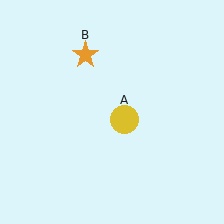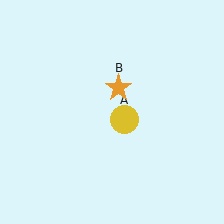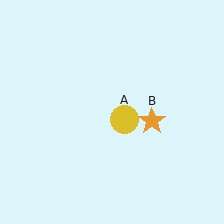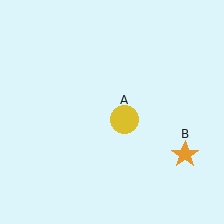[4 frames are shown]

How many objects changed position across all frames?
1 object changed position: orange star (object B).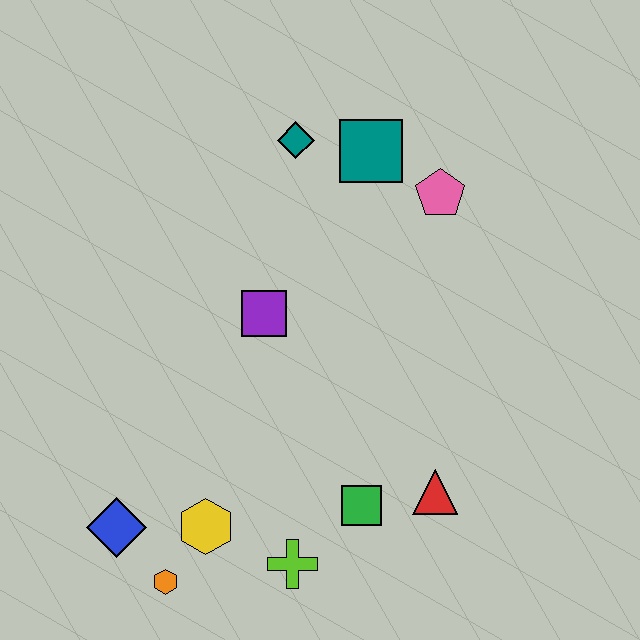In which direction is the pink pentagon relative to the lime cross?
The pink pentagon is above the lime cross.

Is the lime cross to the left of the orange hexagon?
No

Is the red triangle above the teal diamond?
No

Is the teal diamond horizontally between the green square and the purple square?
Yes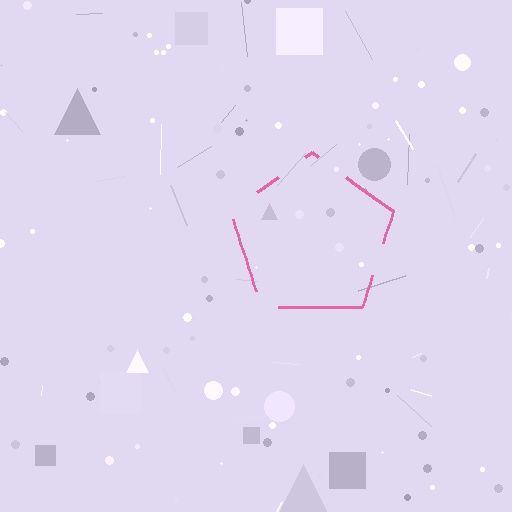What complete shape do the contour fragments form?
The contour fragments form a pentagon.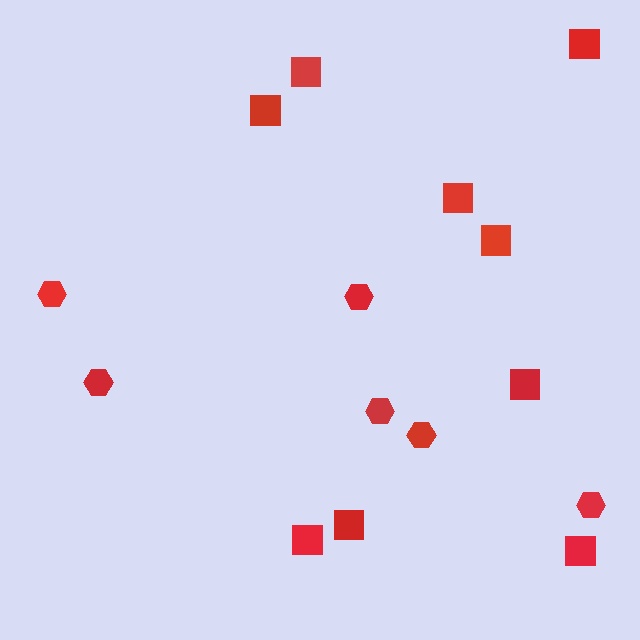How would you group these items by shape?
There are 2 groups: one group of squares (9) and one group of hexagons (6).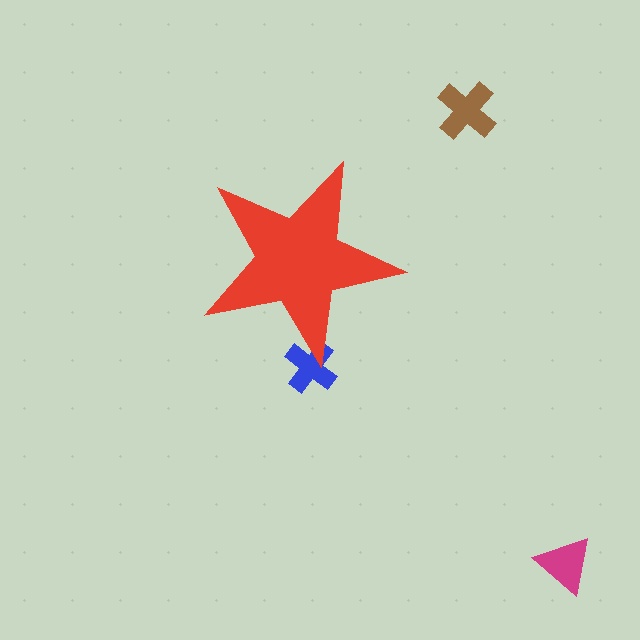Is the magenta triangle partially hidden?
No, the magenta triangle is fully visible.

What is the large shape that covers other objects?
A red star.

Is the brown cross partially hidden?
No, the brown cross is fully visible.